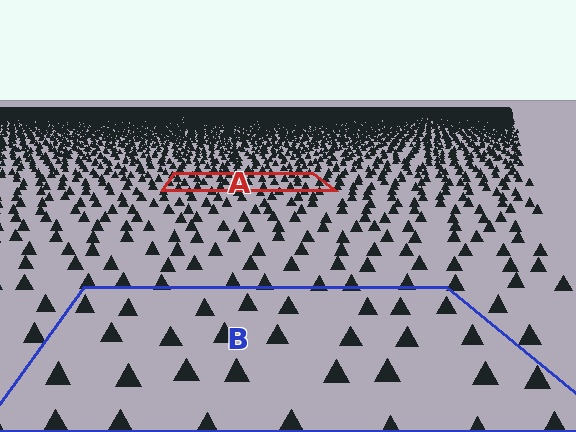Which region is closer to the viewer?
Region B is closer. The texture elements there are larger and more spread out.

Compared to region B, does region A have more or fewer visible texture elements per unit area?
Region A has more texture elements per unit area — they are packed more densely because it is farther away.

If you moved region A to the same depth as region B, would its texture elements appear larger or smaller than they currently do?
They would appear larger. At a closer depth, the same texture elements are projected at a bigger on-screen size.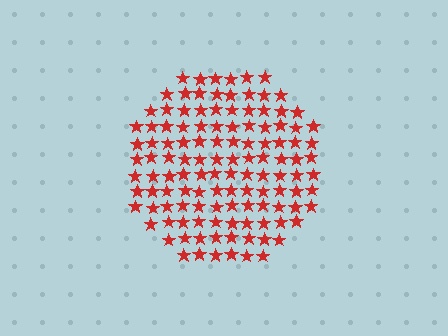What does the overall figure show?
The overall figure shows a circle.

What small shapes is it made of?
It is made of small stars.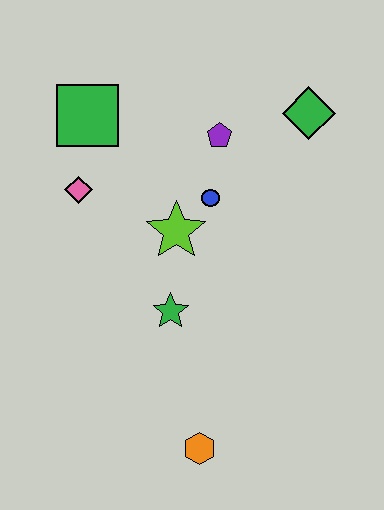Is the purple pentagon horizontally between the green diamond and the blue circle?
Yes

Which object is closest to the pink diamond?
The green square is closest to the pink diamond.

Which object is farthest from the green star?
The green diamond is farthest from the green star.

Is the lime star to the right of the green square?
Yes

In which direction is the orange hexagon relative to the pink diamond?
The orange hexagon is below the pink diamond.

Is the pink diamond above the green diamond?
No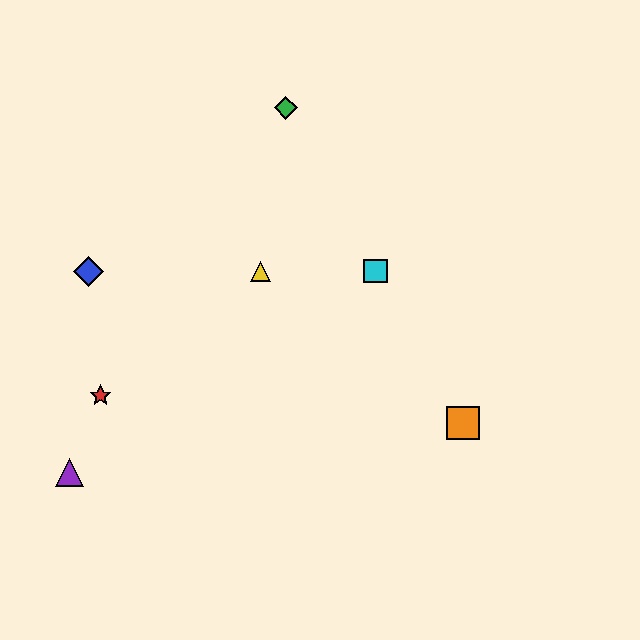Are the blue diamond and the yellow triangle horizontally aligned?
Yes, both are at y≈271.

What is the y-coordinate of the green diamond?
The green diamond is at y≈108.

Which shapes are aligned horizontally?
The blue diamond, the yellow triangle, the cyan square are aligned horizontally.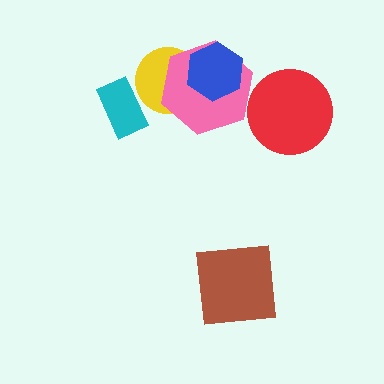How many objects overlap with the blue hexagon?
2 objects overlap with the blue hexagon.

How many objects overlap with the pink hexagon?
2 objects overlap with the pink hexagon.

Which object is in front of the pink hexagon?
The blue hexagon is in front of the pink hexagon.